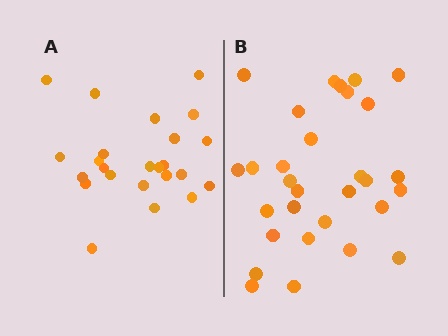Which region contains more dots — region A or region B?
Region B (the right region) has more dots.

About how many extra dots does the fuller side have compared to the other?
Region B has about 6 more dots than region A.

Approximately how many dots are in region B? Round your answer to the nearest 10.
About 30 dots.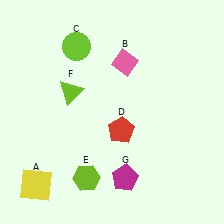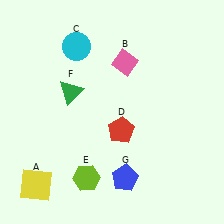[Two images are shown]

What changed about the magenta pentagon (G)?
In Image 1, G is magenta. In Image 2, it changed to blue.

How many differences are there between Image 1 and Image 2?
There are 3 differences between the two images.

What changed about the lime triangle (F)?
In Image 1, F is lime. In Image 2, it changed to green.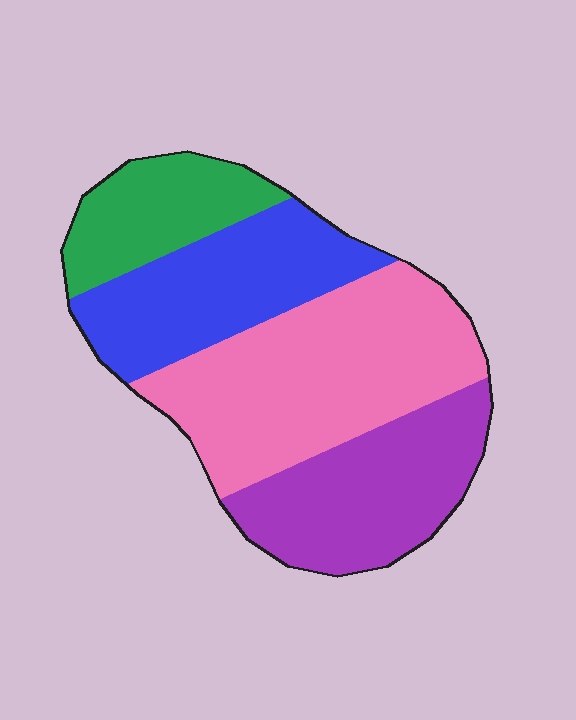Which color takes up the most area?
Pink, at roughly 35%.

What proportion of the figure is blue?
Blue takes up about one quarter (1/4) of the figure.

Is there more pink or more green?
Pink.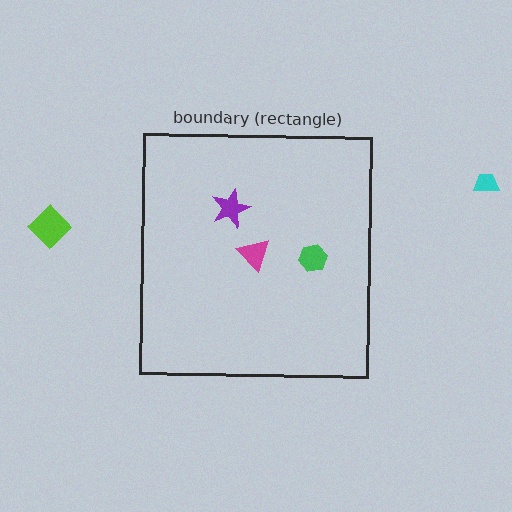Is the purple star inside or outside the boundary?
Inside.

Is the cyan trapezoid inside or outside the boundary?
Outside.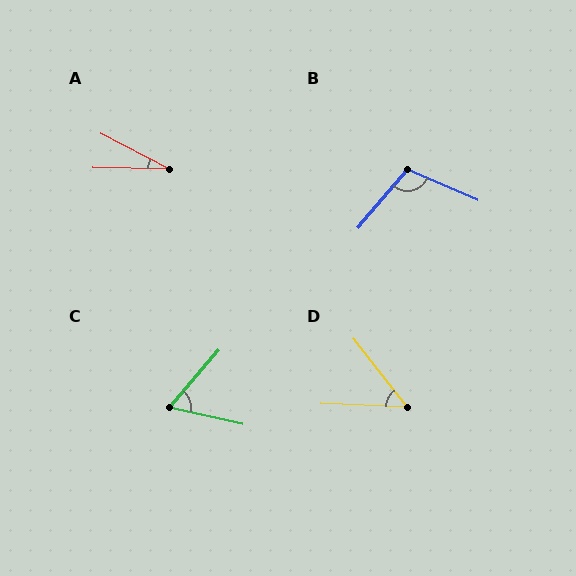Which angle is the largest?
B, at approximately 107 degrees.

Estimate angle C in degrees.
Approximately 62 degrees.